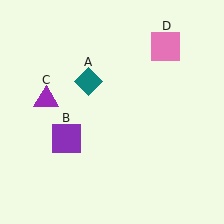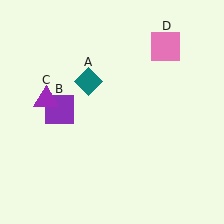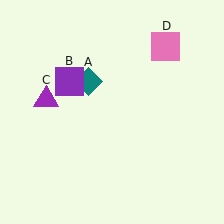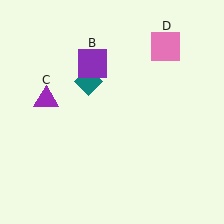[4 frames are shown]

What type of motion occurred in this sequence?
The purple square (object B) rotated clockwise around the center of the scene.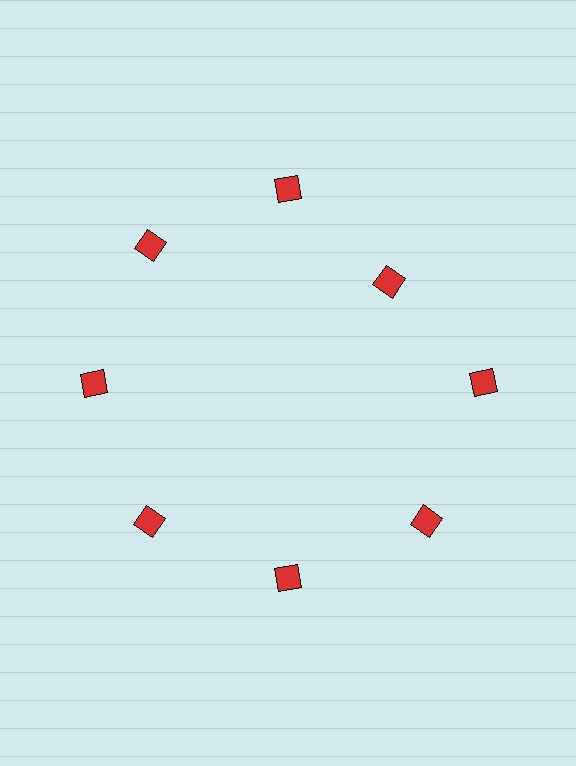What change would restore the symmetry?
The symmetry would be restored by moving it outward, back onto the ring so that all 8 diamonds sit at equal angles and equal distance from the center.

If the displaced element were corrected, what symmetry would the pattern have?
It would have 8-fold rotational symmetry — the pattern would map onto itself every 45 degrees.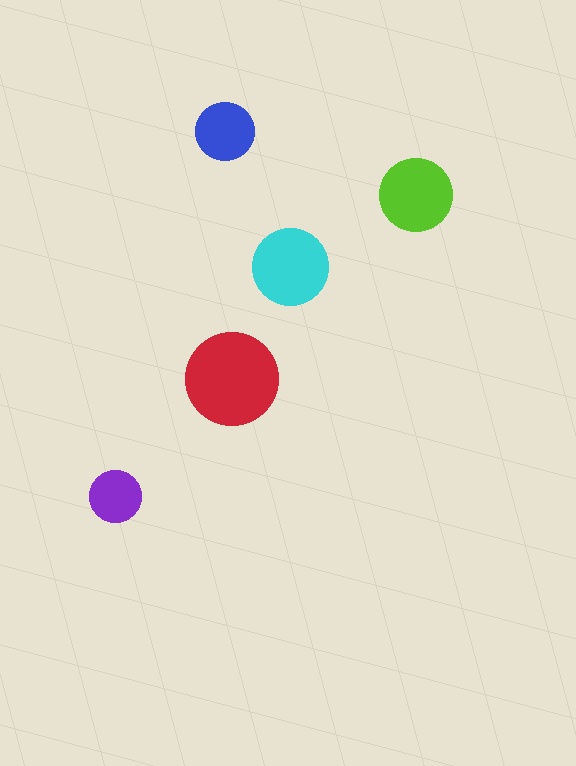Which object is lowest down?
The purple circle is bottommost.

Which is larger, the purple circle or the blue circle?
The blue one.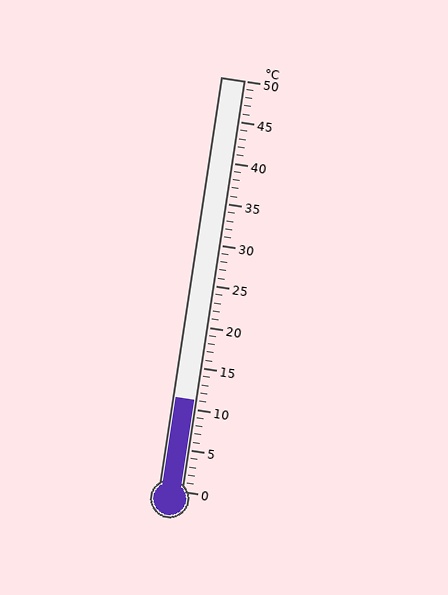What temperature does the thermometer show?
The thermometer shows approximately 11°C.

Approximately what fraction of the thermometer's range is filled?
The thermometer is filled to approximately 20% of its range.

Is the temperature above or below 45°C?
The temperature is below 45°C.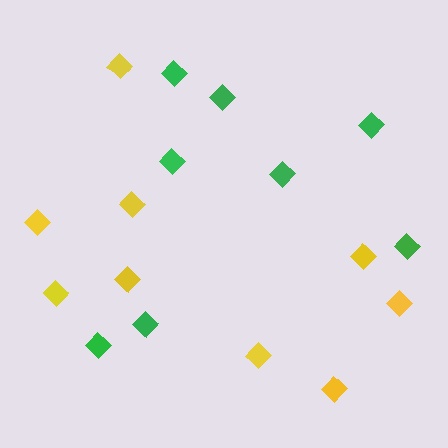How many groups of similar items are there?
There are 2 groups: one group of green diamonds (8) and one group of yellow diamonds (9).